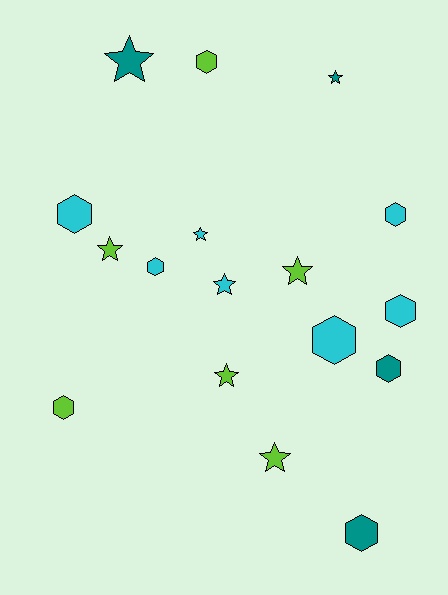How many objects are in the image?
There are 17 objects.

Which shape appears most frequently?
Hexagon, with 9 objects.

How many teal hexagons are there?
There are 2 teal hexagons.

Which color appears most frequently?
Cyan, with 7 objects.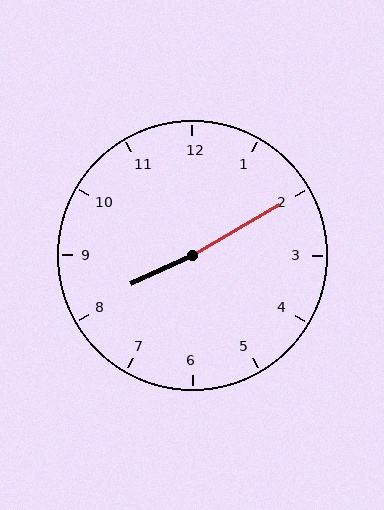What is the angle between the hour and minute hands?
Approximately 175 degrees.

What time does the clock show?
8:10.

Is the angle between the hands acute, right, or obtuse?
It is obtuse.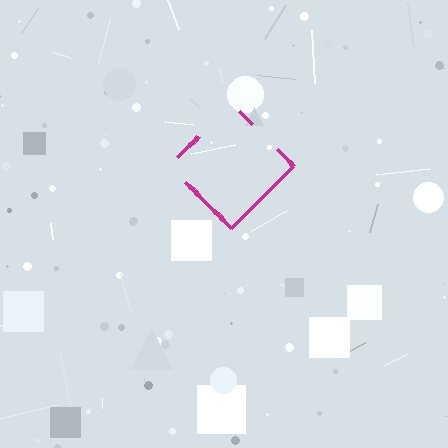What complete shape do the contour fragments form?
The contour fragments form a diamond.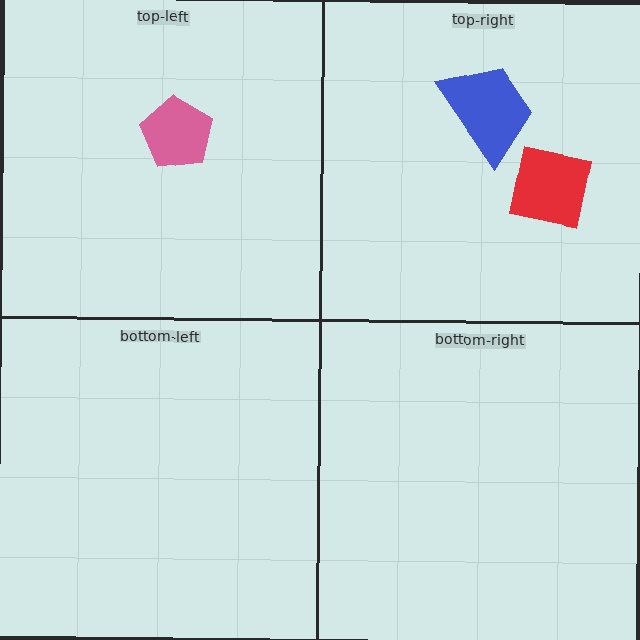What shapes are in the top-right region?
The blue trapezoid, the red square.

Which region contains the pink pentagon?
The top-left region.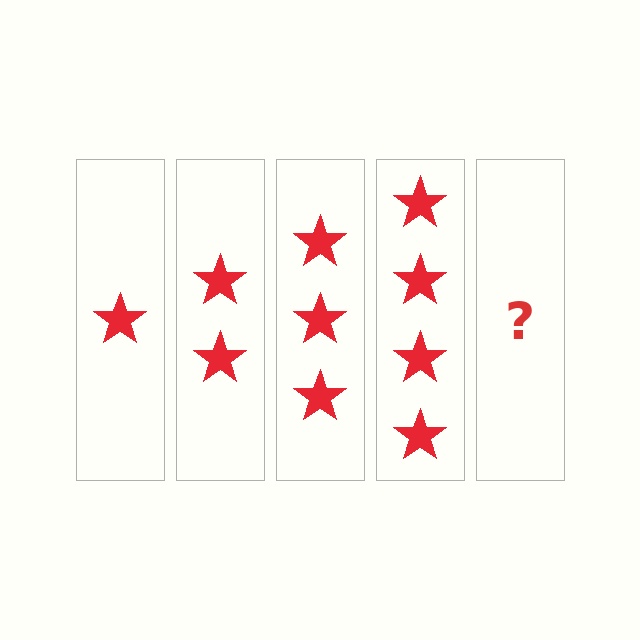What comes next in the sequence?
The next element should be 5 stars.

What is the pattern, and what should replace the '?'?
The pattern is that each step adds one more star. The '?' should be 5 stars.